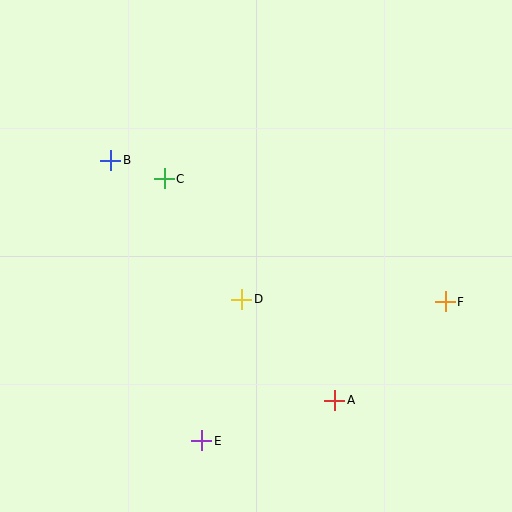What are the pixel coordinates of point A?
Point A is at (335, 400).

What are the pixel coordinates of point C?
Point C is at (164, 179).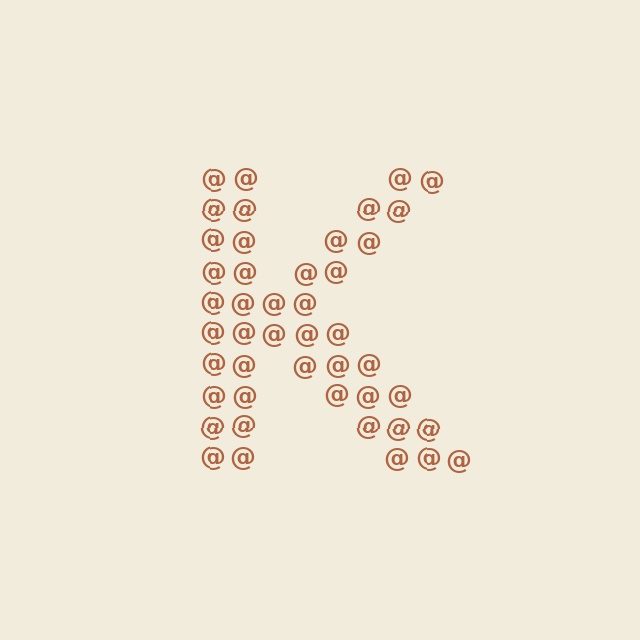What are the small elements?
The small elements are at signs.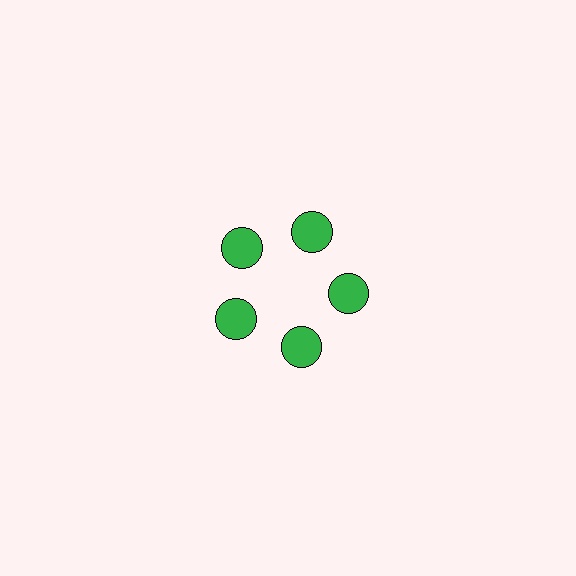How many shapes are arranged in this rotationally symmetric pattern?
There are 5 shapes, arranged in 5 groups of 1.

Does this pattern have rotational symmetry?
Yes, this pattern has 5-fold rotational symmetry. It looks the same after rotating 72 degrees around the center.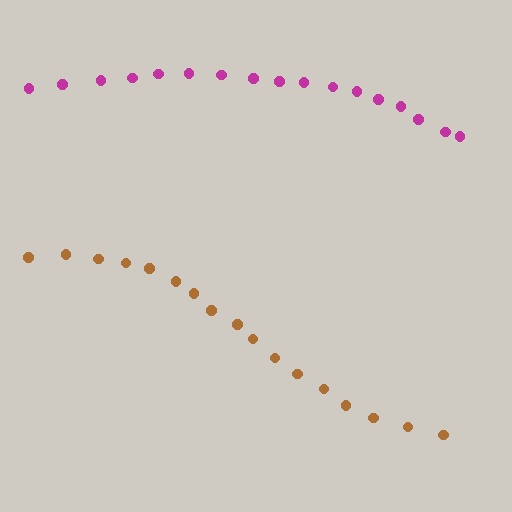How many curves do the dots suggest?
There are 2 distinct paths.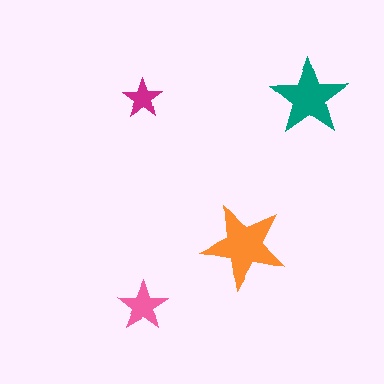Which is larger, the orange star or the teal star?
The orange one.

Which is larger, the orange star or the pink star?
The orange one.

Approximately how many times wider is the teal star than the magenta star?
About 2 times wider.